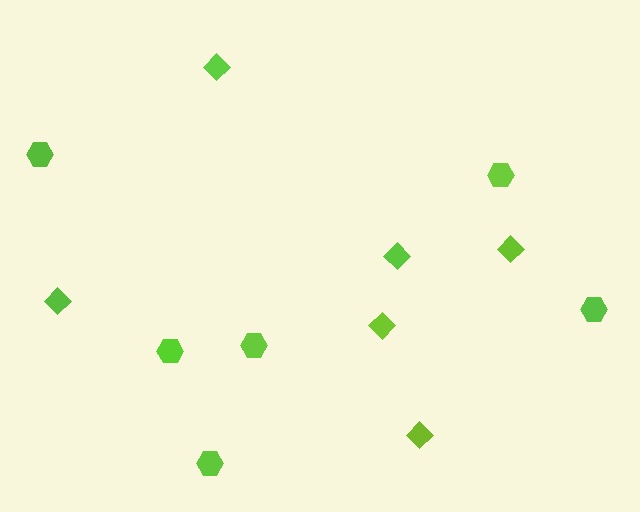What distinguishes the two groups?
There are 2 groups: one group of diamonds (6) and one group of hexagons (6).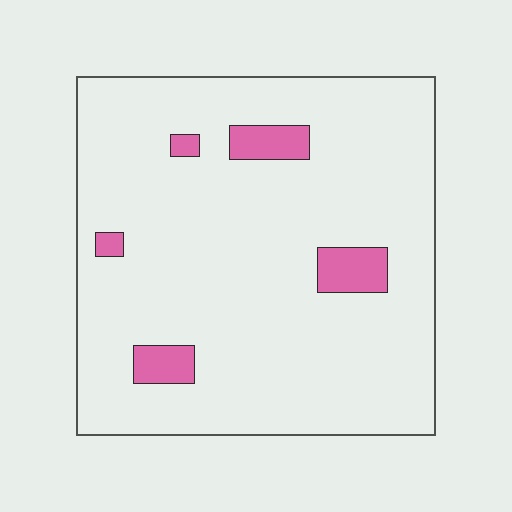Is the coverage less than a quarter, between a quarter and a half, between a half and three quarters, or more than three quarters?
Less than a quarter.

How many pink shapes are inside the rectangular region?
5.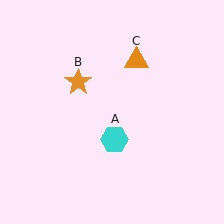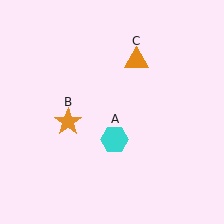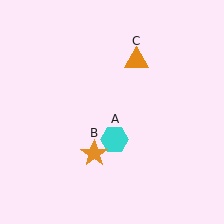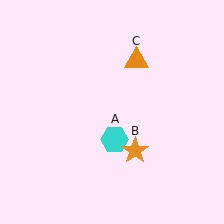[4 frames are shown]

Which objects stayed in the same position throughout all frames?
Cyan hexagon (object A) and orange triangle (object C) remained stationary.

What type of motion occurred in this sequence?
The orange star (object B) rotated counterclockwise around the center of the scene.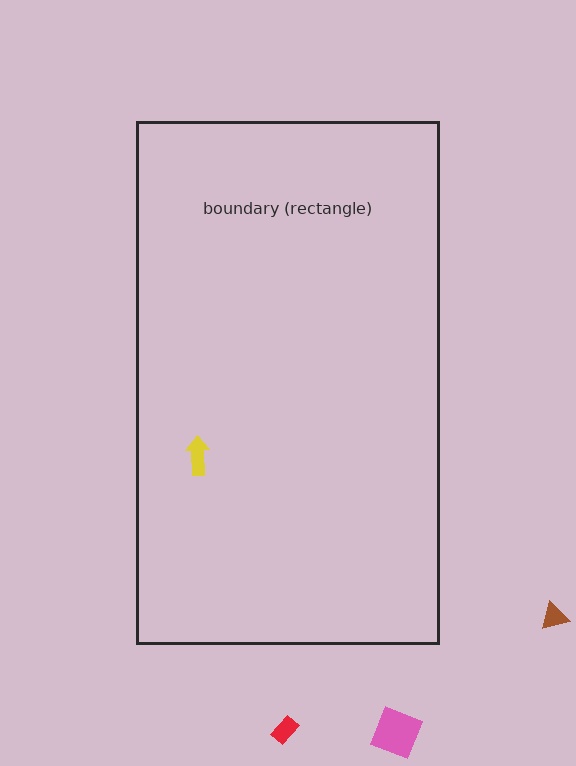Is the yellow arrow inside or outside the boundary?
Inside.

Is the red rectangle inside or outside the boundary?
Outside.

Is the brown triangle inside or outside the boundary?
Outside.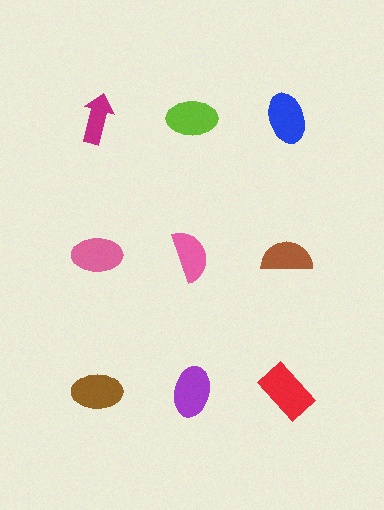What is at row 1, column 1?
A magenta arrow.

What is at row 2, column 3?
A brown semicircle.